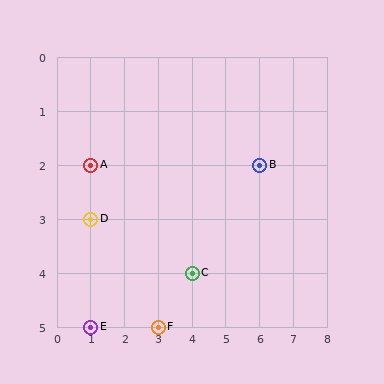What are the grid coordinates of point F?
Point F is at grid coordinates (3, 5).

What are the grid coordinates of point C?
Point C is at grid coordinates (4, 4).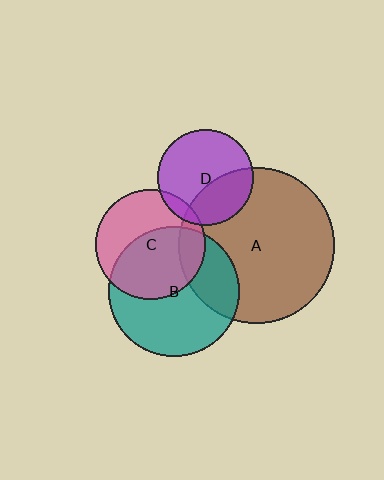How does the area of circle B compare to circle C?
Approximately 1.4 times.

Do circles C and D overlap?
Yes.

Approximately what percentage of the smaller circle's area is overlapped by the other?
Approximately 10%.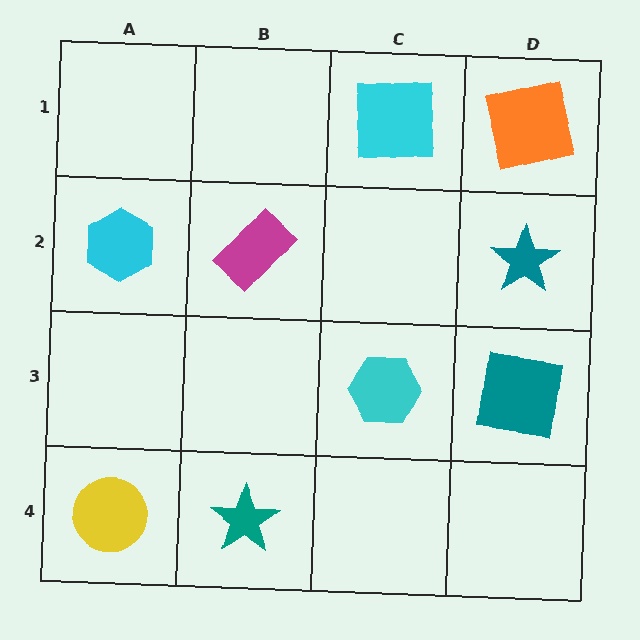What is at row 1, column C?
A cyan square.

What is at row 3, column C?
A cyan hexagon.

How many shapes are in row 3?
2 shapes.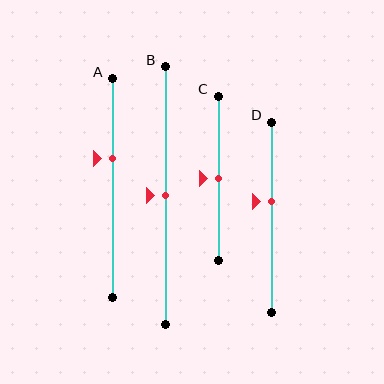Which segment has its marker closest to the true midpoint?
Segment B has its marker closest to the true midpoint.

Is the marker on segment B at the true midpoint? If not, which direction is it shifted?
Yes, the marker on segment B is at the true midpoint.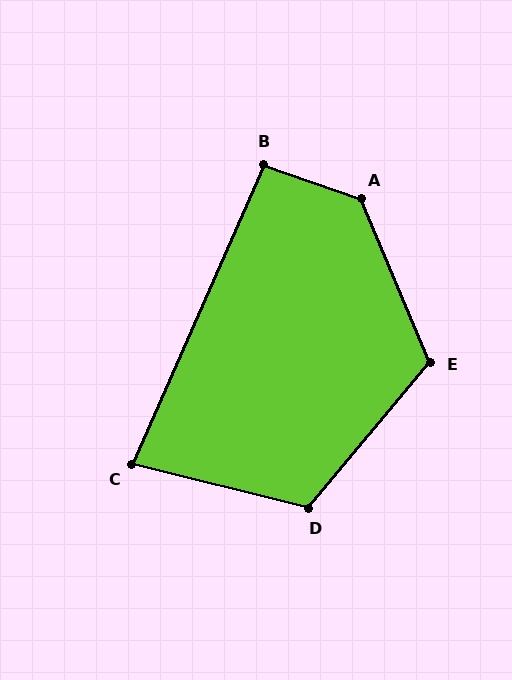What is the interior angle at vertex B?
Approximately 94 degrees (approximately right).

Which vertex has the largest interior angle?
A, at approximately 133 degrees.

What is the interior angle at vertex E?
Approximately 117 degrees (obtuse).